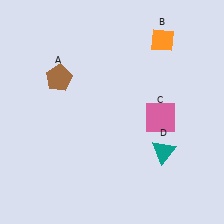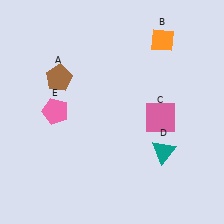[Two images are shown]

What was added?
A pink pentagon (E) was added in Image 2.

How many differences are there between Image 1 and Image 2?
There is 1 difference between the two images.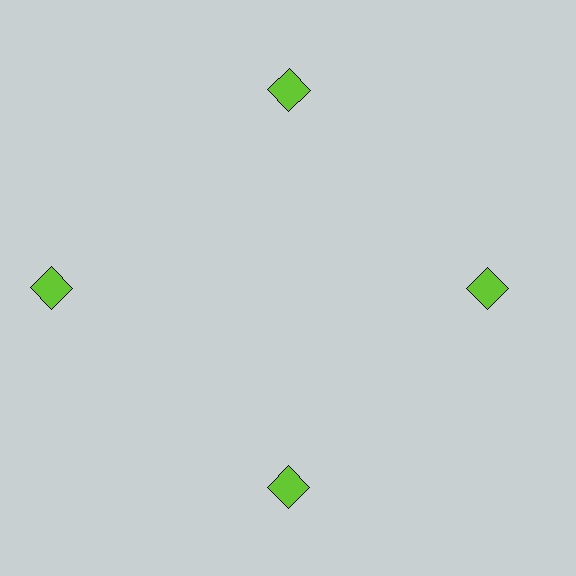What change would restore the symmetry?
The symmetry would be restored by moving it inward, back onto the ring so that all 4 diamonds sit at equal angles and equal distance from the center.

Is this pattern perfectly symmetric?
No. The 4 lime diamonds are arranged in a ring, but one element near the 9 o'clock position is pushed outward from the center, breaking the 4-fold rotational symmetry.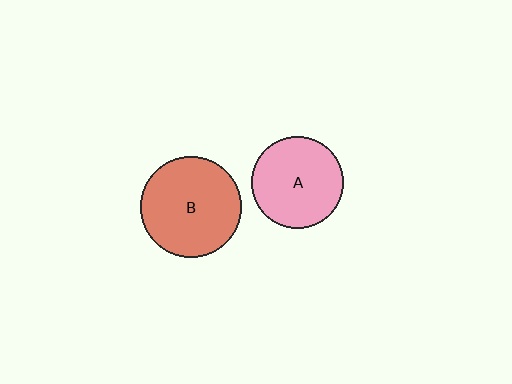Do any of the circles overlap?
No, none of the circles overlap.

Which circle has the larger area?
Circle B (red).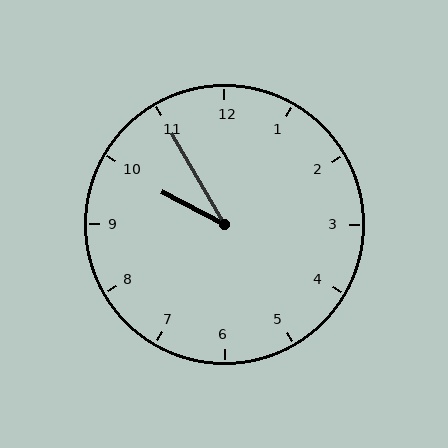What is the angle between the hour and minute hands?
Approximately 32 degrees.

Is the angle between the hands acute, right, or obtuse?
It is acute.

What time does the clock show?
9:55.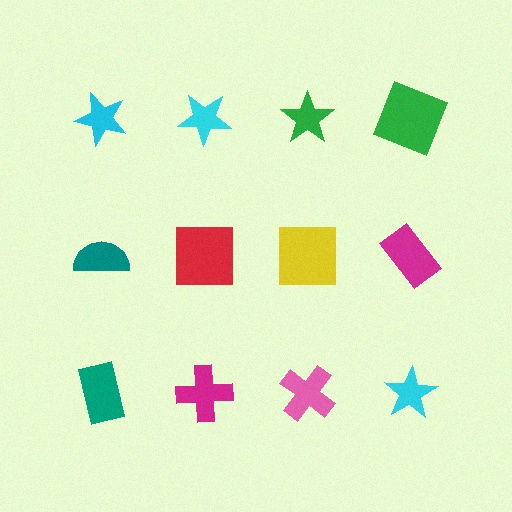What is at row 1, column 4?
A green square.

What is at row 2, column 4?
A magenta rectangle.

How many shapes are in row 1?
4 shapes.